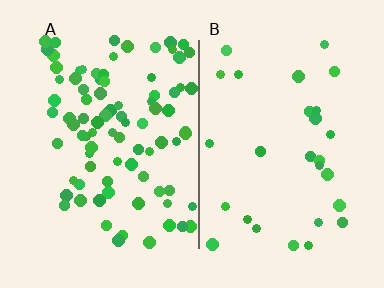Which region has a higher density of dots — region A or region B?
A (the left).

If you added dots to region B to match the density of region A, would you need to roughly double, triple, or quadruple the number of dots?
Approximately triple.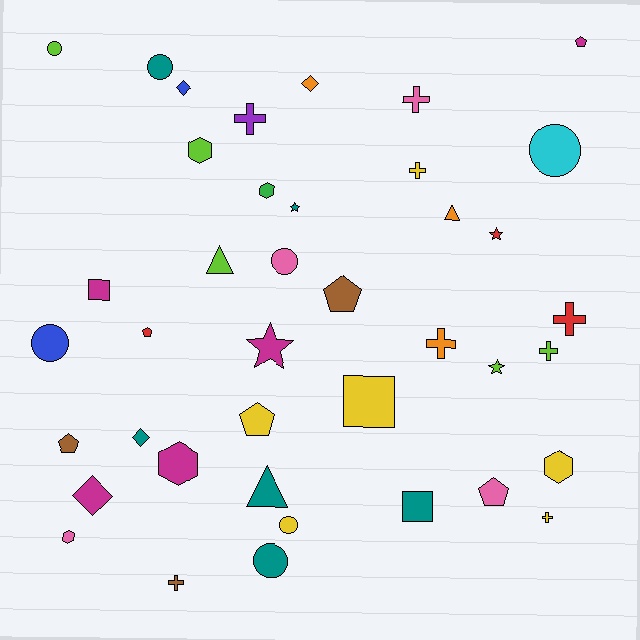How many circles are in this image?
There are 7 circles.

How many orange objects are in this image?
There are 3 orange objects.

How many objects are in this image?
There are 40 objects.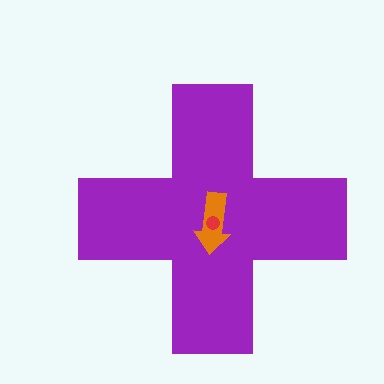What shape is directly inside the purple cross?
The orange arrow.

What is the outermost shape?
The purple cross.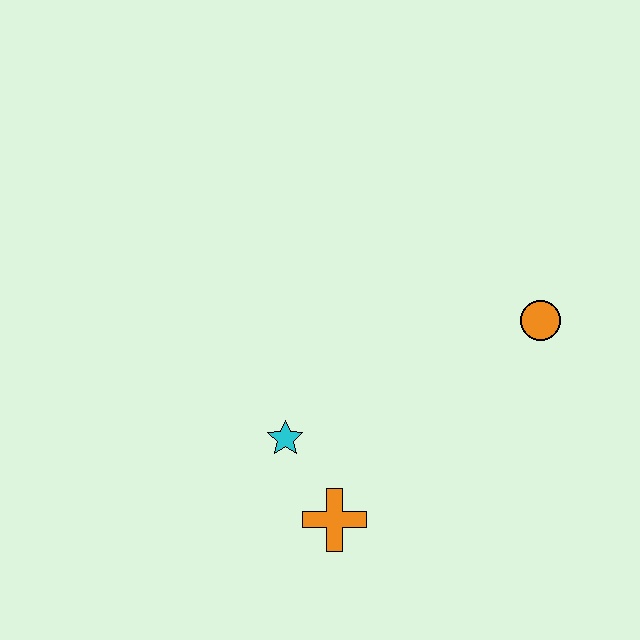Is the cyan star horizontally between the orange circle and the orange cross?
No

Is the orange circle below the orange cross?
No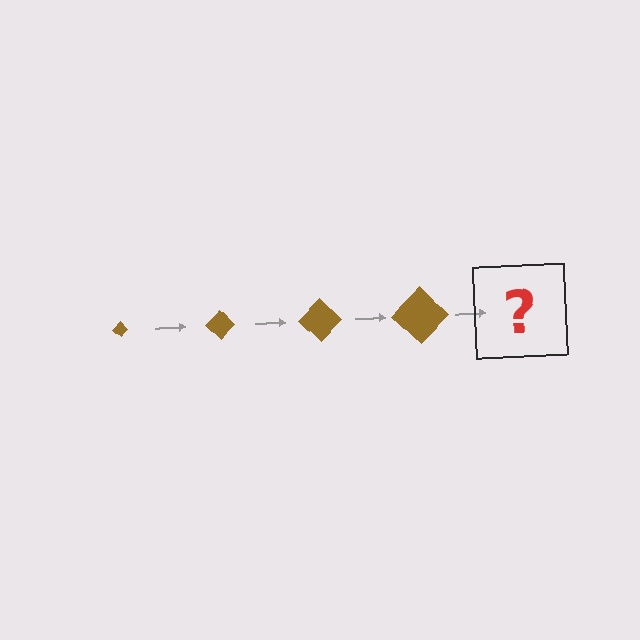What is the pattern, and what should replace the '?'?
The pattern is that the diamond gets progressively larger each step. The '?' should be a brown diamond, larger than the previous one.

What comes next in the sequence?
The next element should be a brown diamond, larger than the previous one.